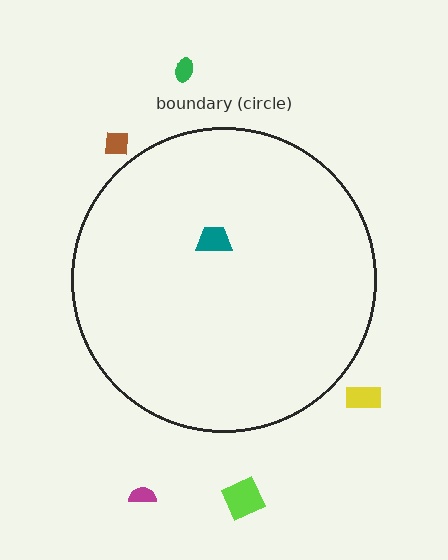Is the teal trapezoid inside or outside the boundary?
Inside.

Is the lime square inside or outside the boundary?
Outside.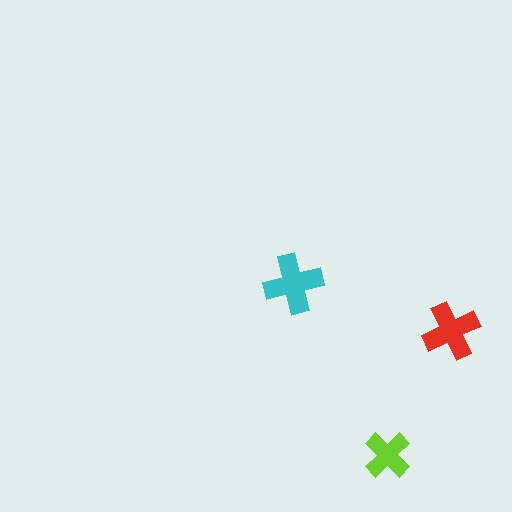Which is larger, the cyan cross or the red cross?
The cyan one.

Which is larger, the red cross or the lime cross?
The red one.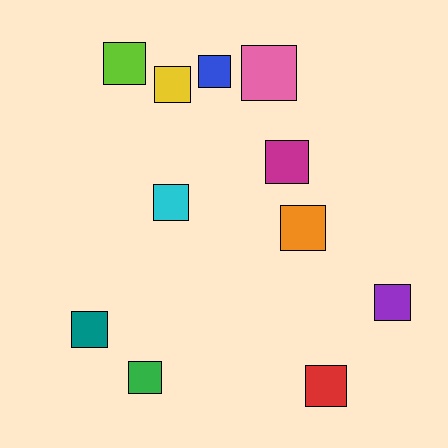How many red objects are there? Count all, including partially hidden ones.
There is 1 red object.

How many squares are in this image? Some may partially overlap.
There are 11 squares.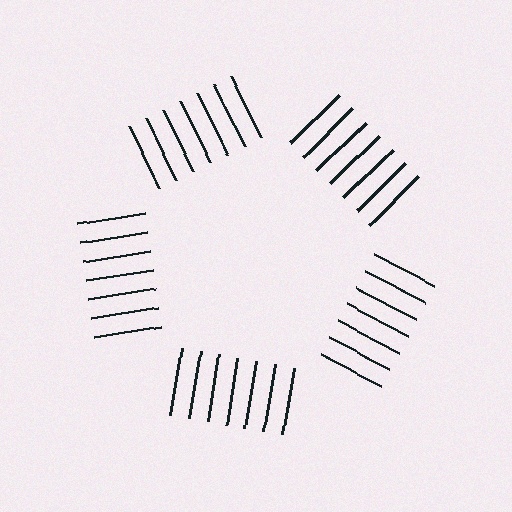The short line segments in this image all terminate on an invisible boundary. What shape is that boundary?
An illusory pentagon — the line segments terminate on its edges but no continuous stroke is drawn.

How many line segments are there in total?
35 — 7 along each of the 5 edges.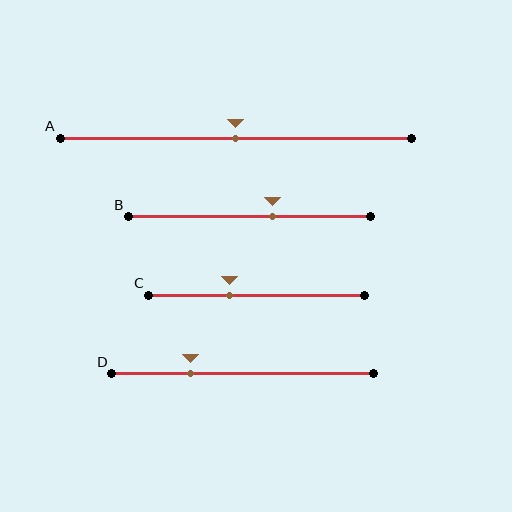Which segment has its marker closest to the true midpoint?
Segment A has its marker closest to the true midpoint.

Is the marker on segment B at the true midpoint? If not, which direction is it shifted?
No, the marker on segment B is shifted to the right by about 10% of the segment length.